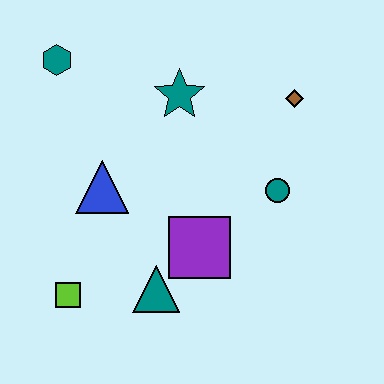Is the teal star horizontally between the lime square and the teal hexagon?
No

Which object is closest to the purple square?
The teal triangle is closest to the purple square.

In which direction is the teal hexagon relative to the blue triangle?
The teal hexagon is above the blue triangle.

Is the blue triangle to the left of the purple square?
Yes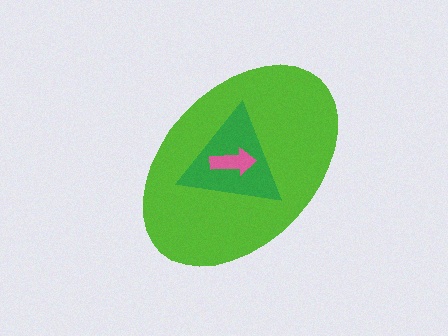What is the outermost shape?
The lime ellipse.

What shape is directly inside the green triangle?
The pink arrow.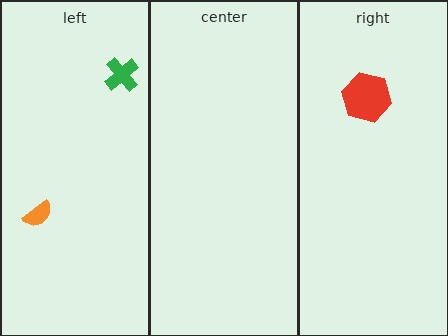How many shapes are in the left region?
2.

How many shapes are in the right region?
1.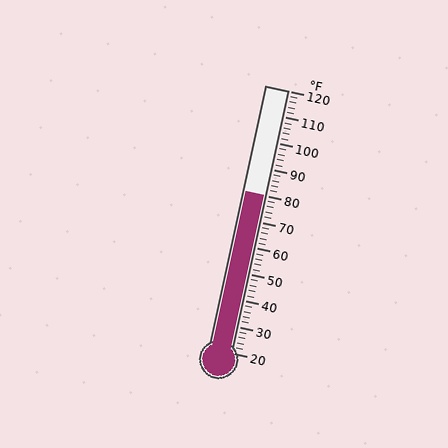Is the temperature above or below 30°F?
The temperature is above 30°F.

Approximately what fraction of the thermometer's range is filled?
The thermometer is filled to approximately 60% of its range.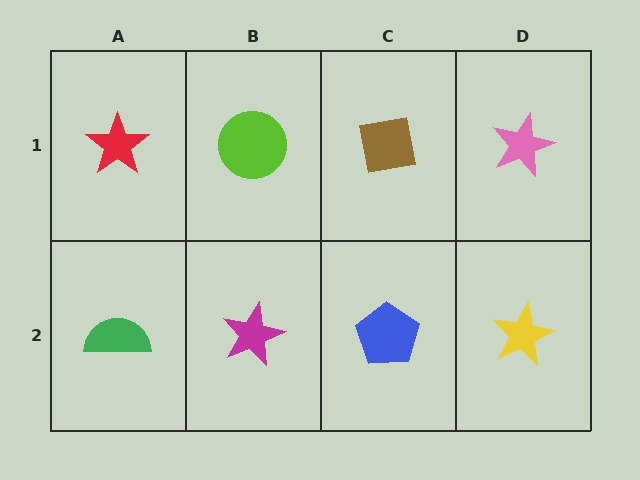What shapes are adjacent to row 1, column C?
A blue pentagon (row 2, column C), a lime circle (row 1, column B), a pink star (row 1, column D).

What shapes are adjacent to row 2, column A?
A red star (row 1, column A), a magenta star (row 2, column B).